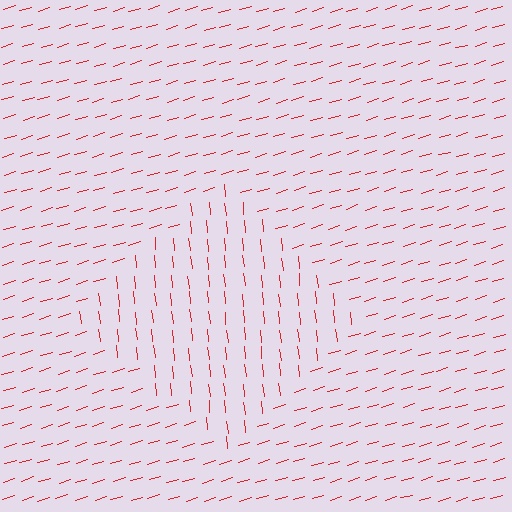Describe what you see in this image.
The image is filled with small red line segments. A diamond region in the image has lines oriented differently from the surrounding lines, creating a visible texture boundary.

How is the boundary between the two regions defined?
The boundary is defined purely by a change in line orientation (approximately 79 degrees difference). All lines are the same color and thickness.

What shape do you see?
I see a diamond.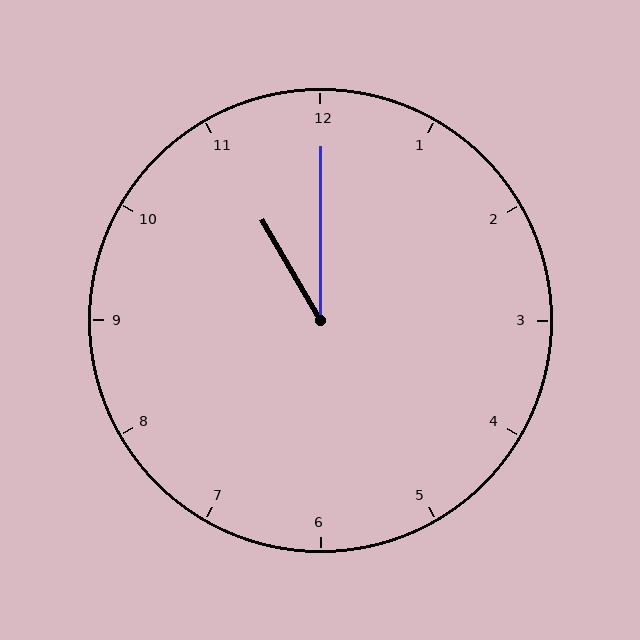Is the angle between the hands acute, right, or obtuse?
It is acute.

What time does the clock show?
11:00.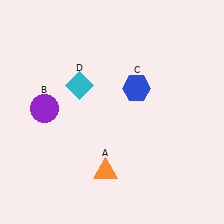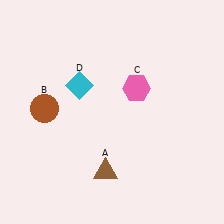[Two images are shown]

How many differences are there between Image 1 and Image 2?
There are 3 differences between the two images.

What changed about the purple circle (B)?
In Image 1, B is purple. In Image 2, it changed to brown.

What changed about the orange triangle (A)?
In Image 1, A is orange. In Image 2, it changed to brown.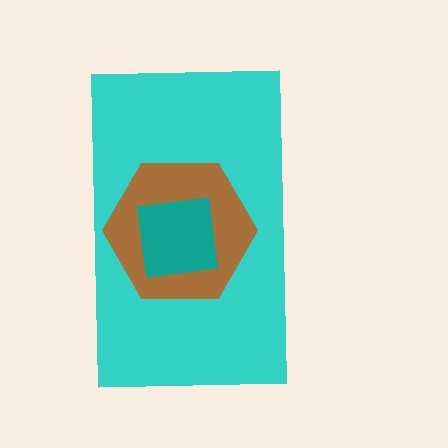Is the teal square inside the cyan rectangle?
Yes.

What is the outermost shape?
The cyan rectangle.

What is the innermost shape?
The teal square.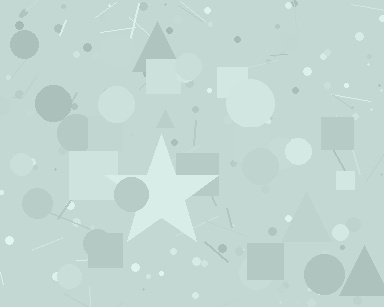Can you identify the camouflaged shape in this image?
The camouflaged shape is a star.